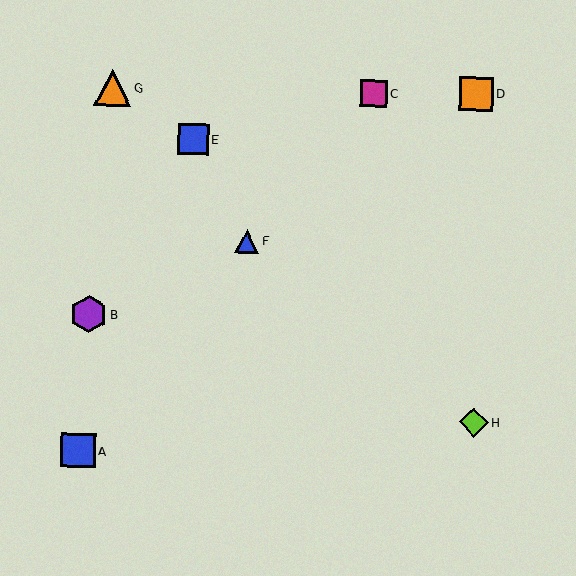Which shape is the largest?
The purple hexagon (labeled B) is the largest.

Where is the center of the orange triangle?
The center of the orange triangle is at (113, 88).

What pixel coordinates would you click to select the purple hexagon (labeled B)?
Click at (89, 314) to select the purple hexagon B.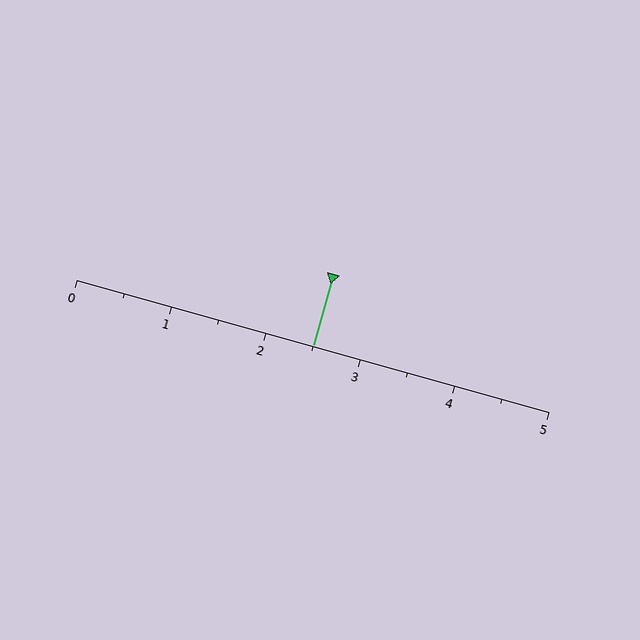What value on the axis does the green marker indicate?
The marker indicates approximately 2.5.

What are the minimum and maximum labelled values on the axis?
The axis runs from 0 to 5.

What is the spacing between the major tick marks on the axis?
The major ticks are spaced 1 apart.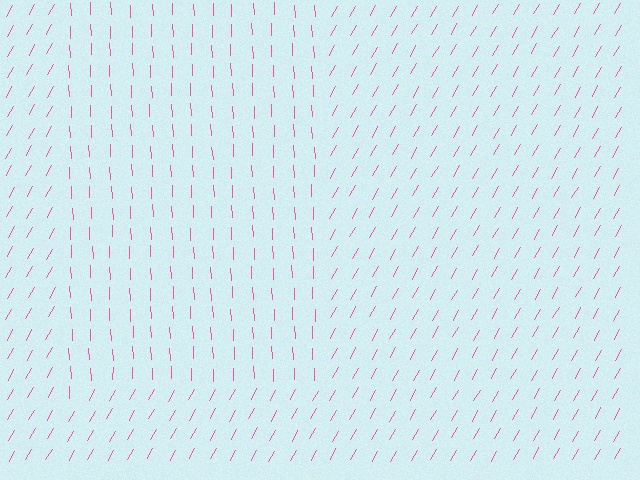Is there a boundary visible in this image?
Yes, there is a texture boundary formed by a change in line orientation.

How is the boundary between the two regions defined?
The boundary is defined purely by a change in line orientation (approximately 32 degrees difference). All lines are the same color and thickness.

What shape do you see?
I see a rectangle.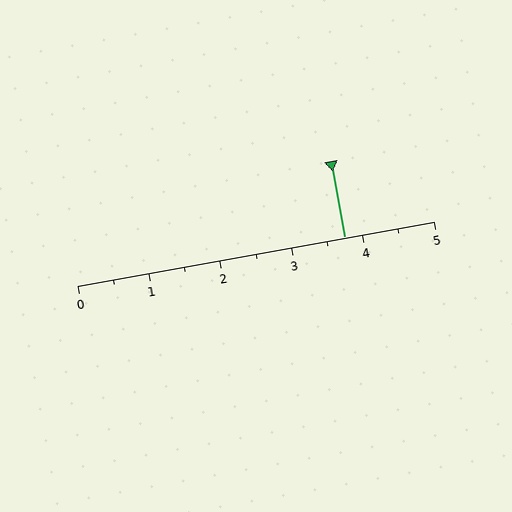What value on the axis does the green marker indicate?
The marker indicates approximately 3.8.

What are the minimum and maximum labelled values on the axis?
The axis runs from 0 to 5.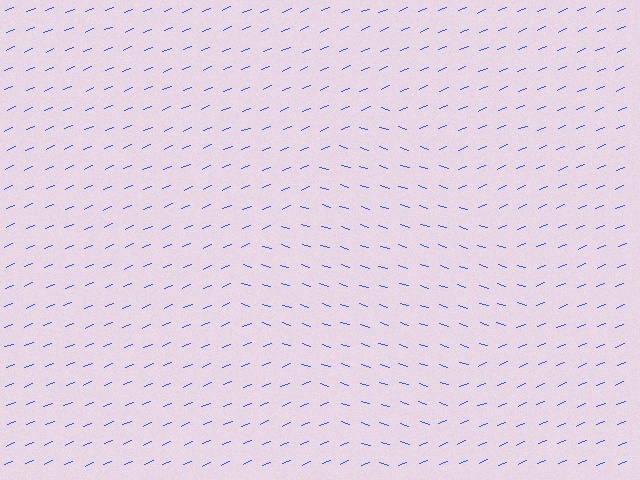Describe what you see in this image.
The image is filled with small blue line segments. A diamond region in the image has lines oriented differently from the surrounding lines, creating a visible texture boundary.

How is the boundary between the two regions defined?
The boundary is defined purely by a change in line orientation (approximately 39 degrees difference). All lines are the same color and thickness.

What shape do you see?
I see a diamond.